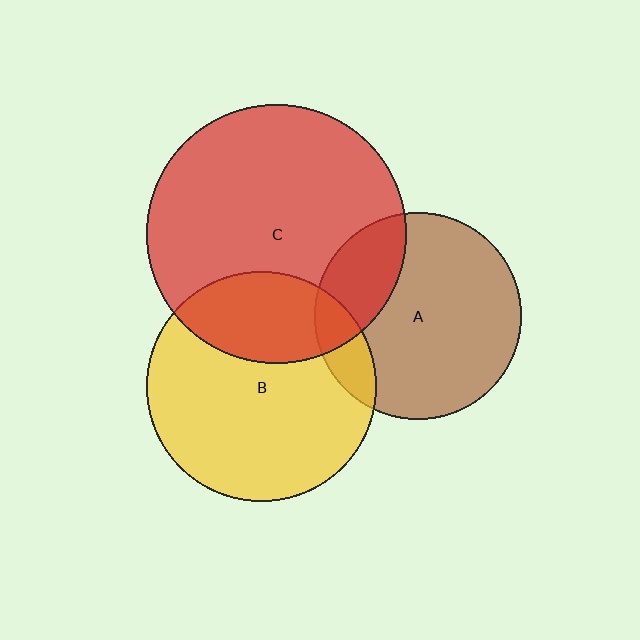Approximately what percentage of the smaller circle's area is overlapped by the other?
Approximately 30%.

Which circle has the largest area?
Circle C (red).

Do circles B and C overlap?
Yes.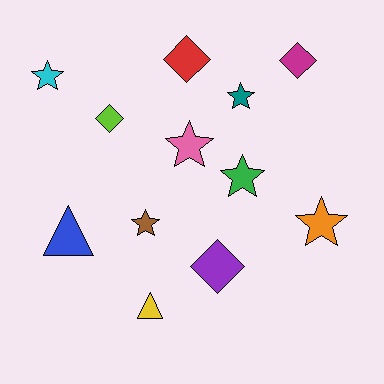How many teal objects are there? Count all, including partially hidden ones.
There is 1 teal object.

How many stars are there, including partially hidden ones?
There are 6 stars.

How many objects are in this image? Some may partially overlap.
There are 12 objects.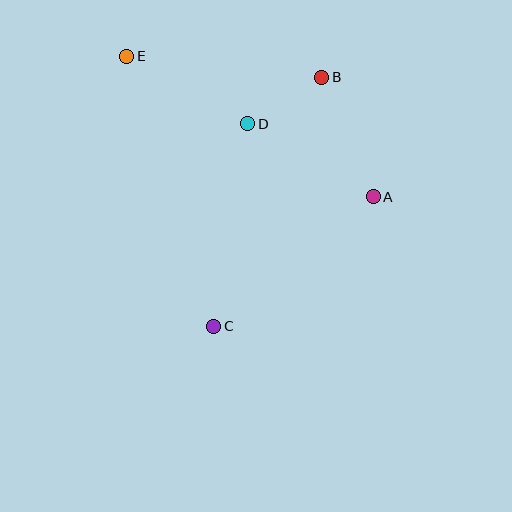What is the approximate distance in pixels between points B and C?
The distance between B and C is approximately 271 pixels.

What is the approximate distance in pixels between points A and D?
The distance between A and D is approximately 145 pixels.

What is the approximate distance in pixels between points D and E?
The distance between D and E is approximately 138 pixels.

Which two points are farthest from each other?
Points C and E are farthest from each other.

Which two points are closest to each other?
Points B and D are closest to each other.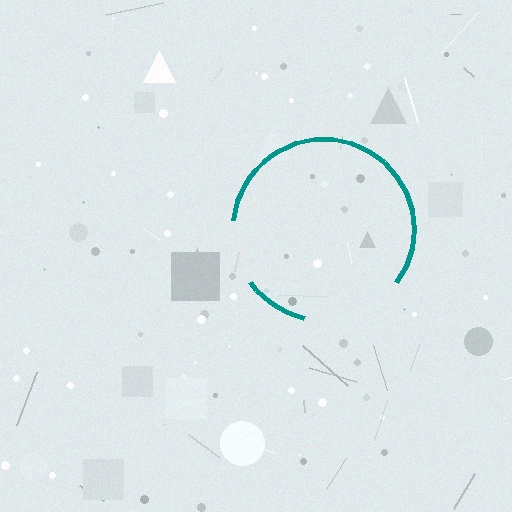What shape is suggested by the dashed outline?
The dashed outline suggests a circle.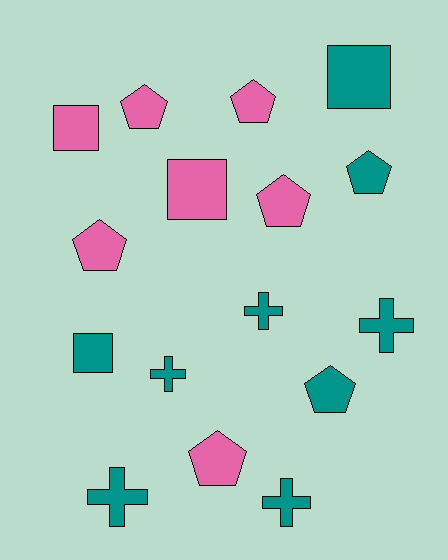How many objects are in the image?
There are 16 objects.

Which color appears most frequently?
Teal, with 9 objects.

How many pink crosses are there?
There are no pink crosses.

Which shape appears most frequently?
Pentagon, with 7 objects.